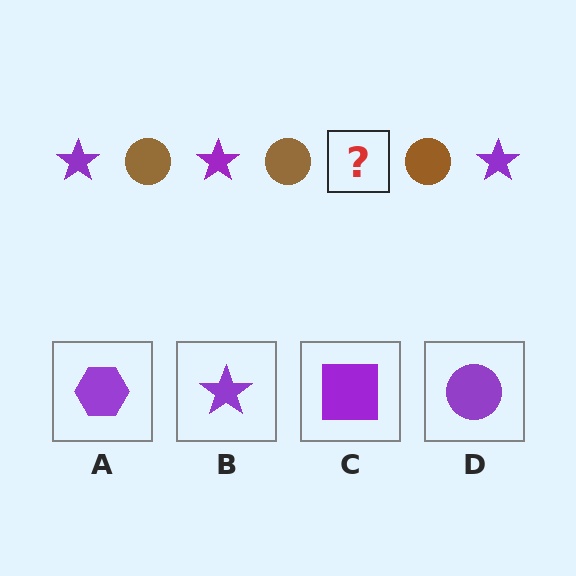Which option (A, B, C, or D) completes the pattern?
B.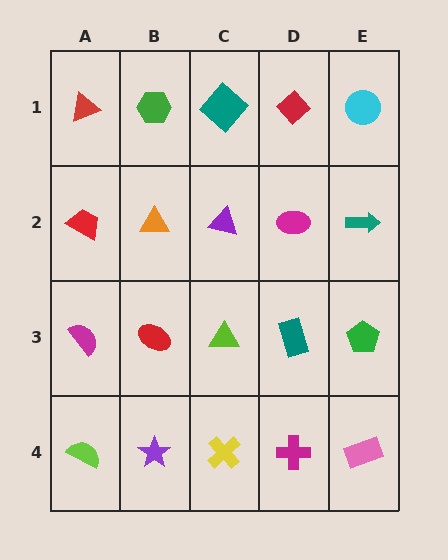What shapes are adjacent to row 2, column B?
A green hexagon (row 1, column B), a red ellipse (row 3, column B), a red trapezoid (row 2, column A), a purple triangle (row 2, column C).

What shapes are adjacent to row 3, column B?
An orange triangle (row 2, column B), a purple star (row 4, column B), a magenta semicircle (row 3, column A), a lime triangle (row 3, column C).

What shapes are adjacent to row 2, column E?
A cyan circle (row 1, column E), a green pentagon (row 3, column E), a magenta ellipse (row 2, column D).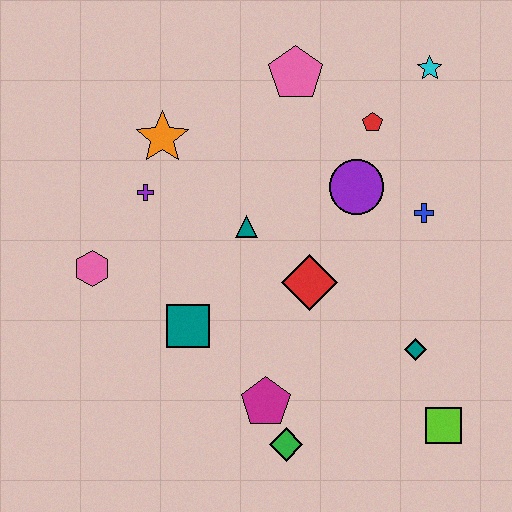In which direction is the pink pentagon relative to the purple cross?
The pink pentagon is to the right of the purple cross.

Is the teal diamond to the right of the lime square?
No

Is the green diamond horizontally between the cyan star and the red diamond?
No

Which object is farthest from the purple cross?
The lime square is farthest from the purple cross.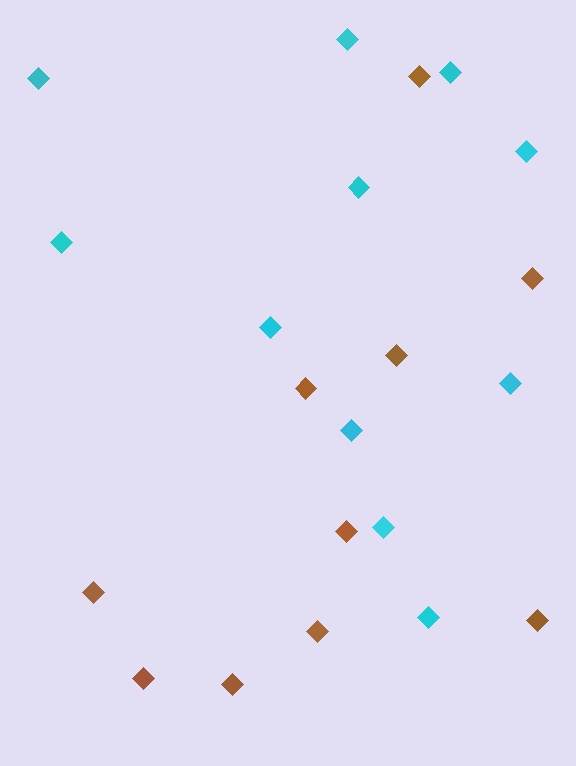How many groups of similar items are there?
There are 2 groups: one group of cyan diamonds (11) and one group of brown diamonds (10).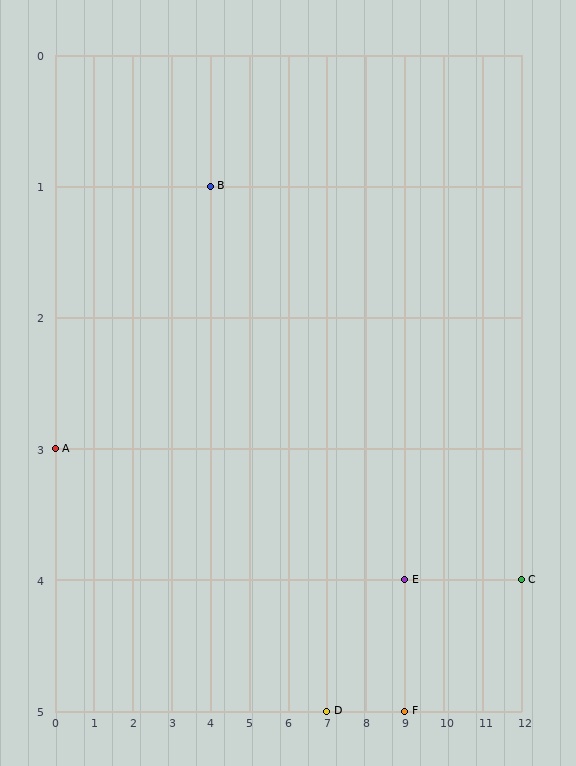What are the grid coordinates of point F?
Point F is at grid coordinates (9, 5).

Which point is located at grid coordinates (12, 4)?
Point C is at (12, 4).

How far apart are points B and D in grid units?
Points B and D are 3 columns and 4 rows apart (about 5.0 grid units diagonally).